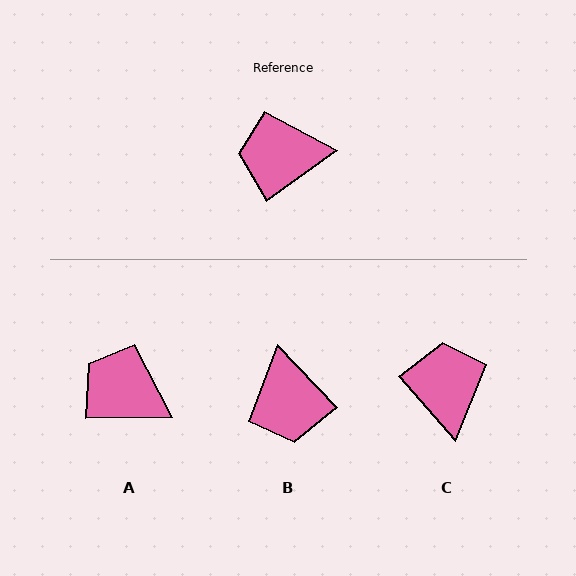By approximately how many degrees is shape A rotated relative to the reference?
Approximately 35 degrees clockwise.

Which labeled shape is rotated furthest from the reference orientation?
B, about 98 degrees away.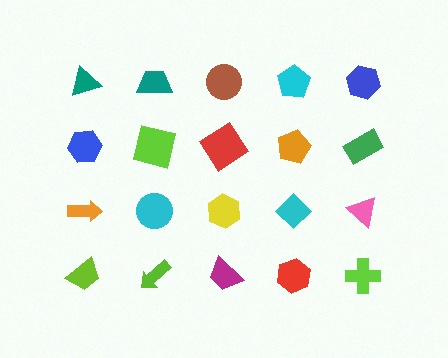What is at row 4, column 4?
A red hexagon.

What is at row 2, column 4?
An orange pentagon.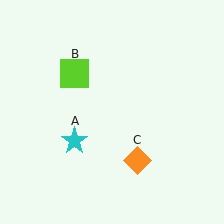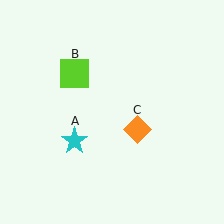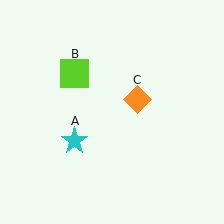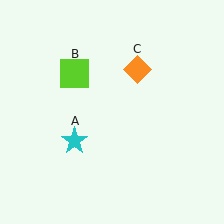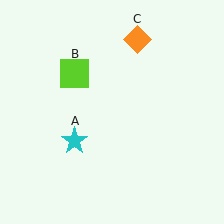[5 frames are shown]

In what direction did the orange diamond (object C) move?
The orange diamond (object C) moved up.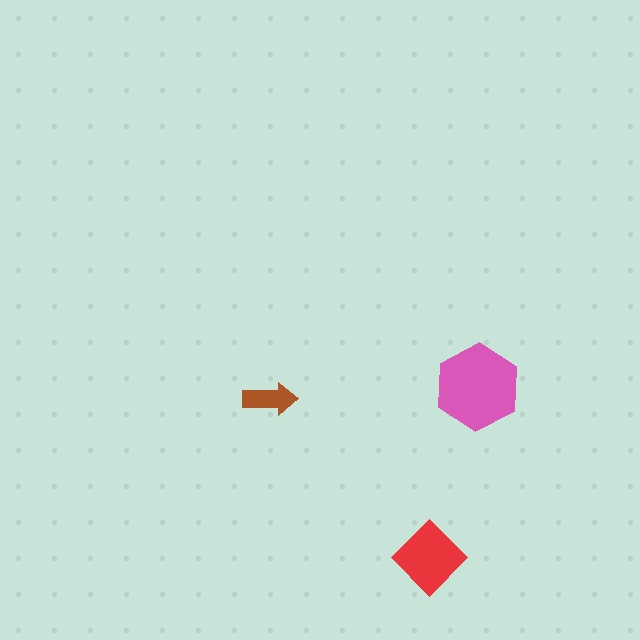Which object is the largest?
The pink hexagon.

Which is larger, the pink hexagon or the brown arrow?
The pink hexagon.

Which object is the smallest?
The brown arrow.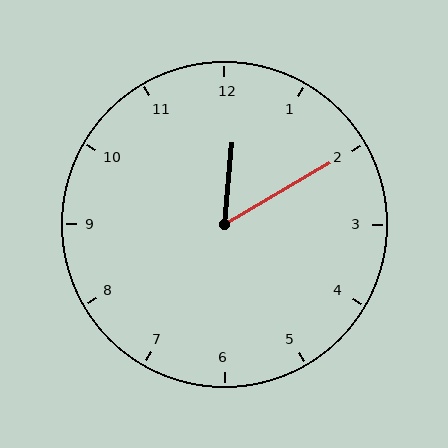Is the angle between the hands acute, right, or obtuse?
It is acute.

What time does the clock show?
12:10.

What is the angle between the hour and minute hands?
Approximately 55 degrees.